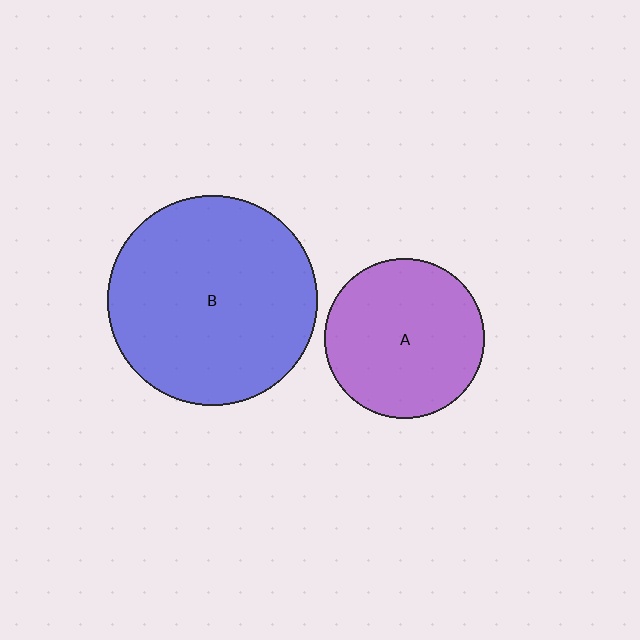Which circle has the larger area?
Circle B (blue).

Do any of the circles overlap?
No, none of the circles overlap.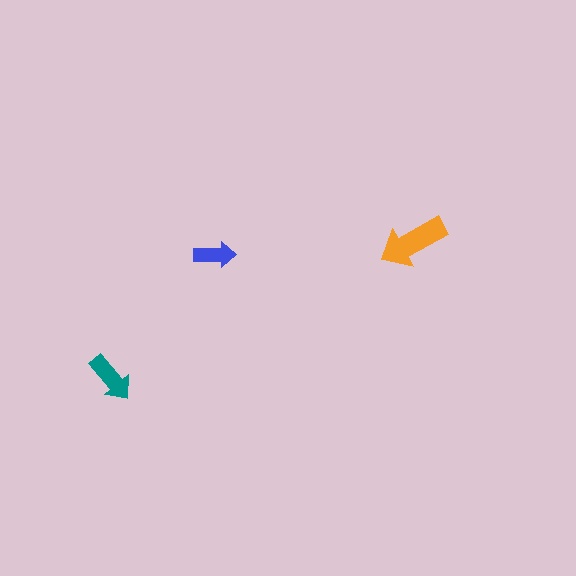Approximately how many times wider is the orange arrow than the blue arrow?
About 1.5 times wider.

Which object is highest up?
The orange arrow is topmost.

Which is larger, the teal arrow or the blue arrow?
The teal one.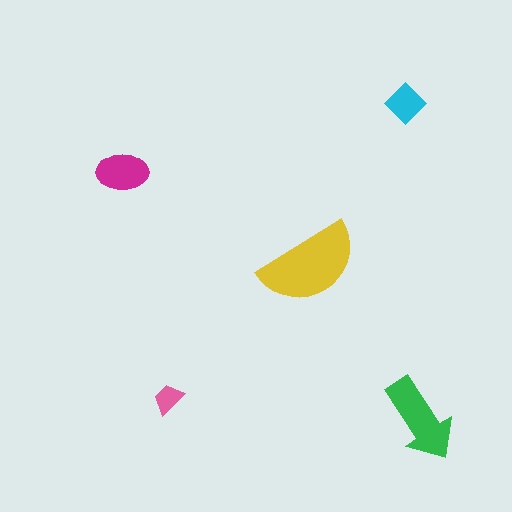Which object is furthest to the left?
The magenta ellipse is leftmost.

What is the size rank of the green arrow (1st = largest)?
2nd.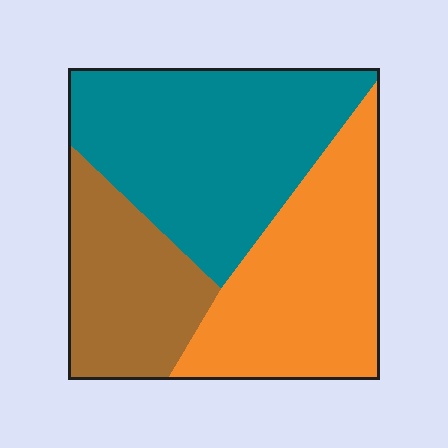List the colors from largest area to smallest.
From largest to smallest: teal, orange, brown.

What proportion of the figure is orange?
Orange covers about 35% of the figure.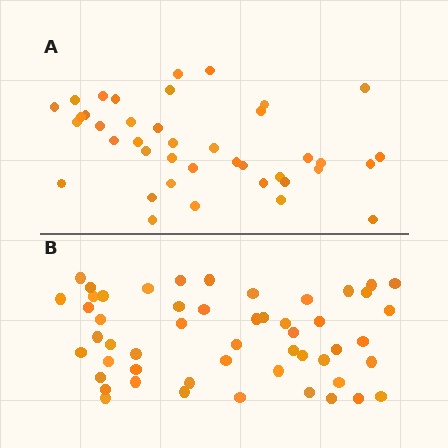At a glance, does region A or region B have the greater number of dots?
Region B (the bottom region) has more dots.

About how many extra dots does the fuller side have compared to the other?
Region B has roughly 12 or so more dots than region A.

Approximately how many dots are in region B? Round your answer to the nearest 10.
About 50 dots. (The exact count is 52, which rounds to 50.)